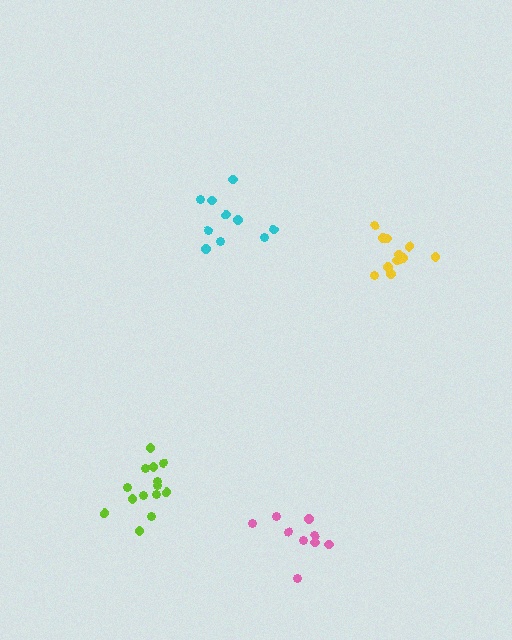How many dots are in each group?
Group 1: 9 dots, Group 2: 14 dots, Group 3: 12 dots, Group 4: 10 dots (45 total).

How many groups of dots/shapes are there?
There are 4 groups.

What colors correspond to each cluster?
The clusters are colored: pink, lime, yellow, cyan.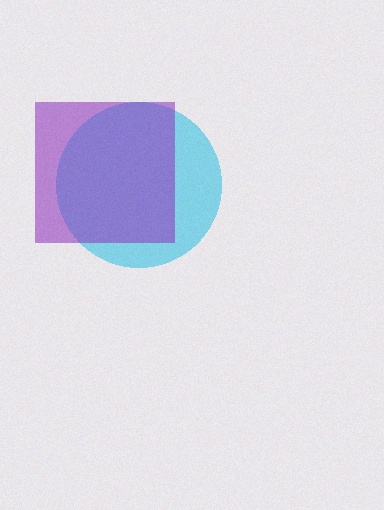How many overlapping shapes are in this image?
There are 2 overlapping shapes in the image.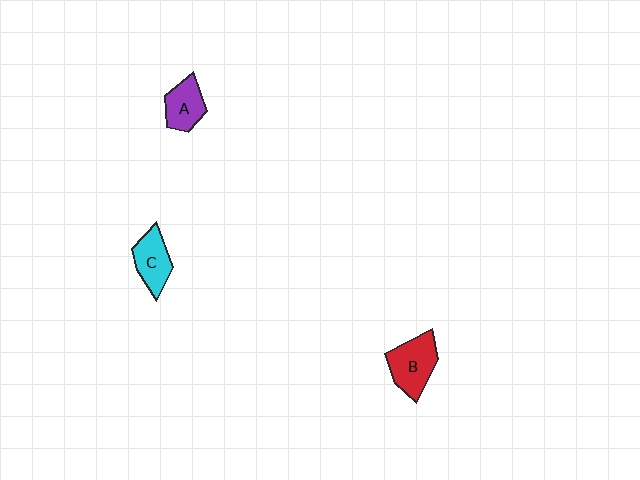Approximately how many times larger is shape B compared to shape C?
Approximately 1.3 times.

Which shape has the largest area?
Shape B (red).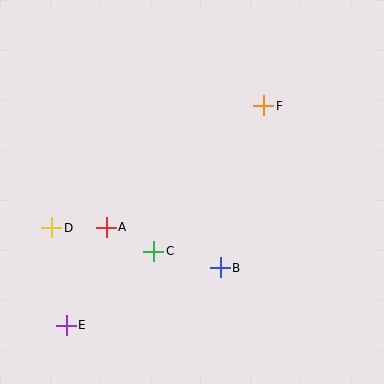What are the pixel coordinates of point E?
Point E is at (66, 325).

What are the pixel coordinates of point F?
Point F is at (264, 106).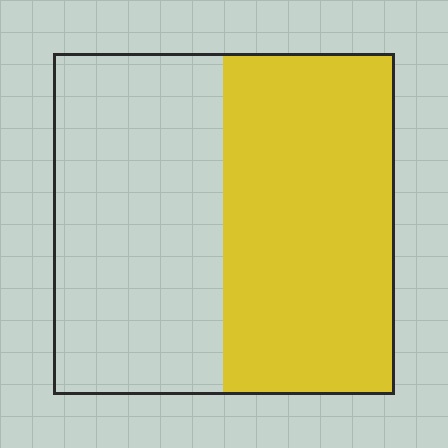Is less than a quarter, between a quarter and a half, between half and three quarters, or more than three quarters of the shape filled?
Between half and three quarters.